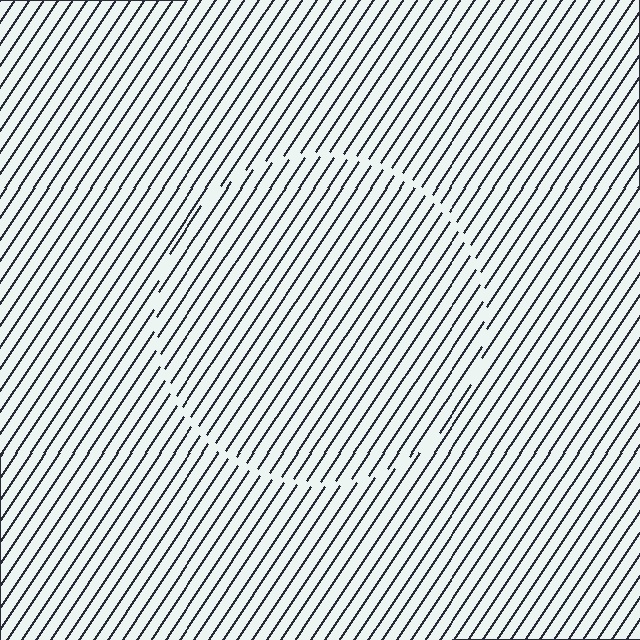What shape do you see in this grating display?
An illusory circle. The interior of the shape contains the same grating, shifted by half a period — the contour is defined by the phase discontinuity where line-ends from the inner and outer gratings abut.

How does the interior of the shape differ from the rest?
The interior of the shape contains the same grating, shifted by half a period — the contour is defined by the phase discontinuity where line-ends from the inner and outer gratings abut.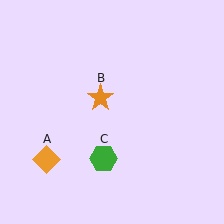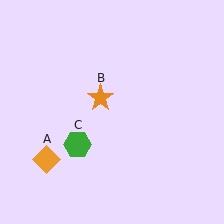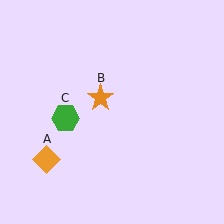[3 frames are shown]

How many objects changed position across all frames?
1 object changed position: green hexagon (object C).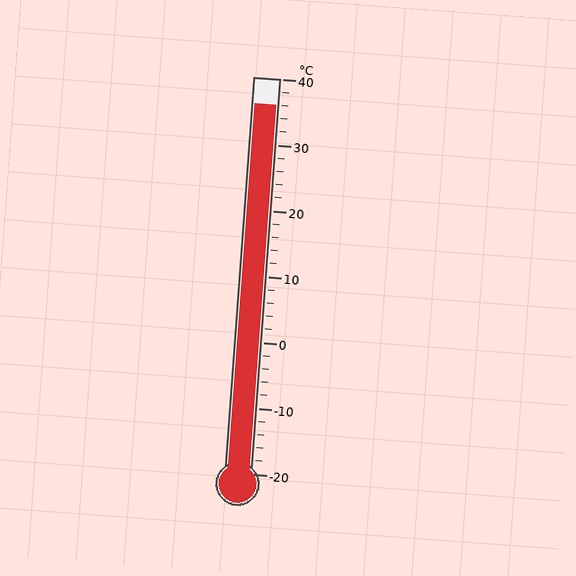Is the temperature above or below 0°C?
The temperature is above 0°C.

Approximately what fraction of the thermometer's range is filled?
The thermometer is filled to approximately 95% of its range.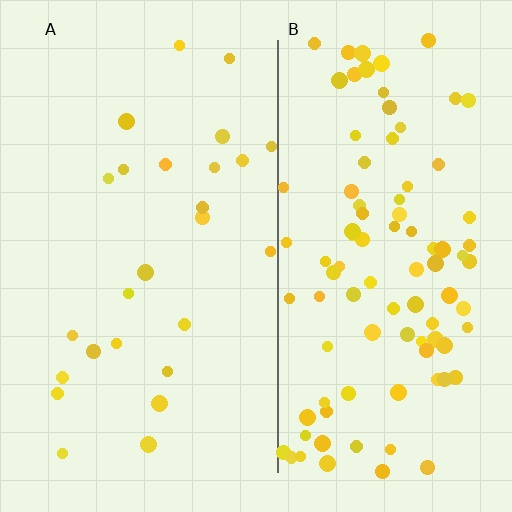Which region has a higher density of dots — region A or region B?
B (the right).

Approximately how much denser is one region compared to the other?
Approximately 3.7× — region B over region A.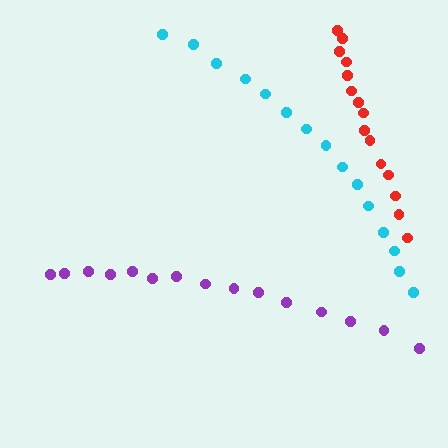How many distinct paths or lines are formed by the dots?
There are 3 distinct paths.